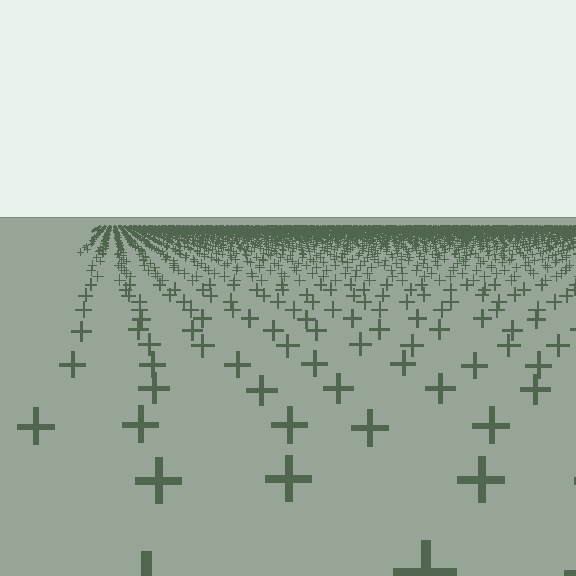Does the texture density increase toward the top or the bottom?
Density increases toward the top.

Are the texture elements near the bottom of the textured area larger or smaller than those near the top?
Larger. Near the bottom, elements are closer to the viewer and appear at a bigger on-screen size.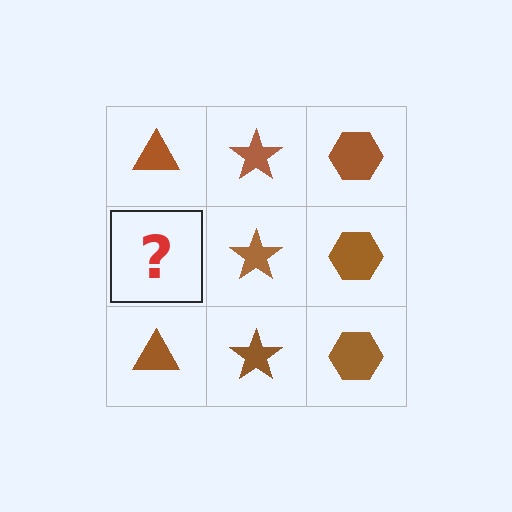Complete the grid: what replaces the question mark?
The question mark should be replaced with a brown triangle.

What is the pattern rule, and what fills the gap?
The rule is that each column has a consistent shape. The gap should be filled with a brown triangle.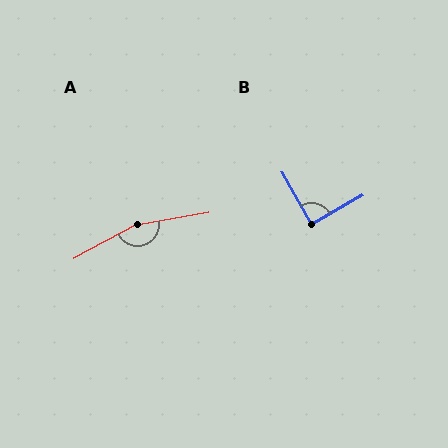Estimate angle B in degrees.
Approximately 89 degrees.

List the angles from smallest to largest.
B (89°), A (161°).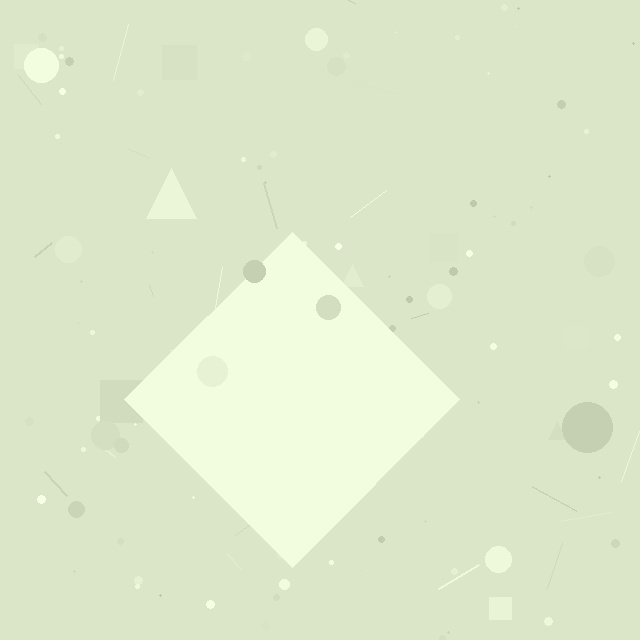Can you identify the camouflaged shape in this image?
The camouflaged shape is a diamond.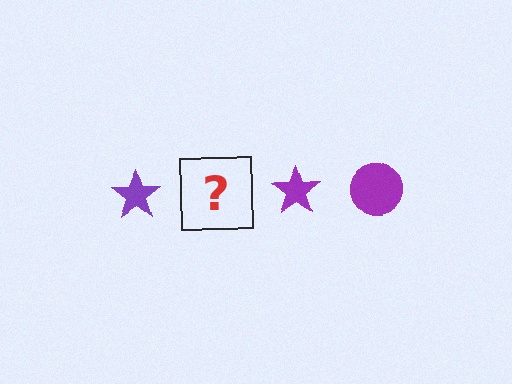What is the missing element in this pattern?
The missing element is a purple circle.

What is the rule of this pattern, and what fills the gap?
The rule is that the pattern cycles through star, circle shapes in purple. The gap should be filled with a purple circle.